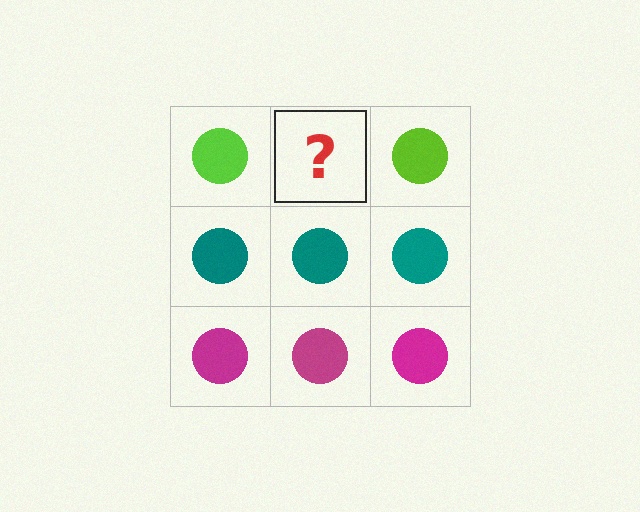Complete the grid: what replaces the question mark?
The question mark should be replaced with a lime circle.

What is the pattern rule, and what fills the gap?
The rule is that each row has a consistent color. The gap should be filled with a lime circle.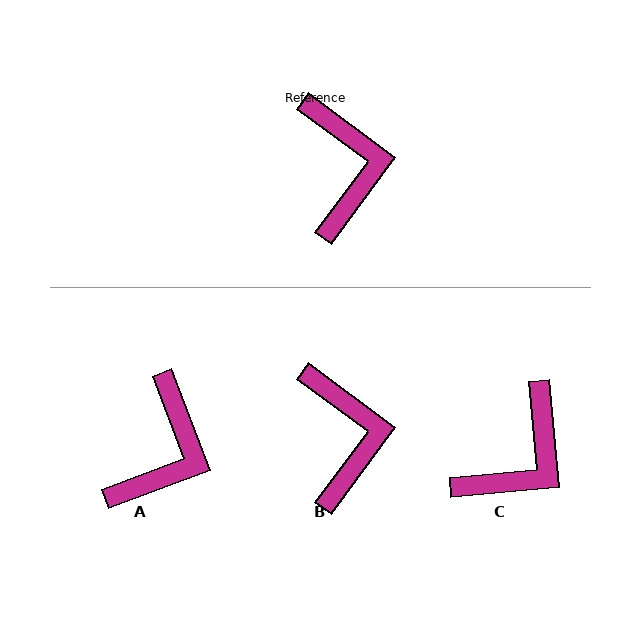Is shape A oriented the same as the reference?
No, it is off by about 33 degrees.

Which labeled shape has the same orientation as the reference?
B.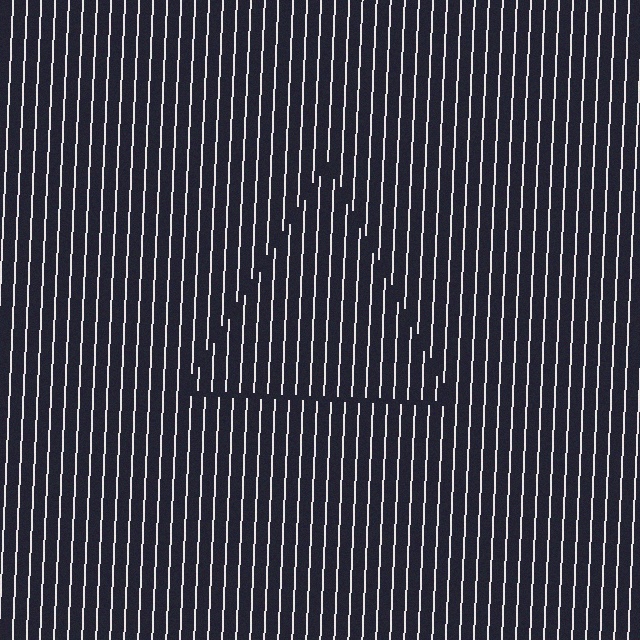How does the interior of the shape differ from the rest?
The interior of the shape contains the same grating, shifted by half a period — the contour is defined by the phase discontinuity where line-ends from the inner and outer gratings abut.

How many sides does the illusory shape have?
3 sides — the line-ends trace a triangle.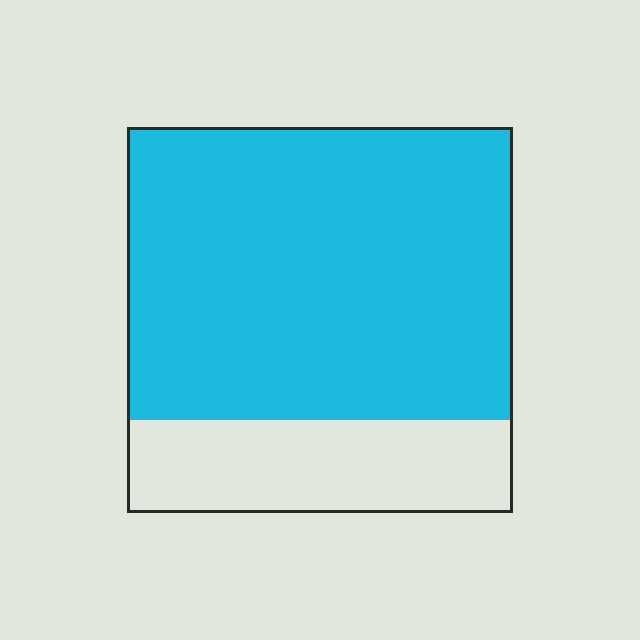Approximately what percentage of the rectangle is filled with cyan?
Approximately 75%.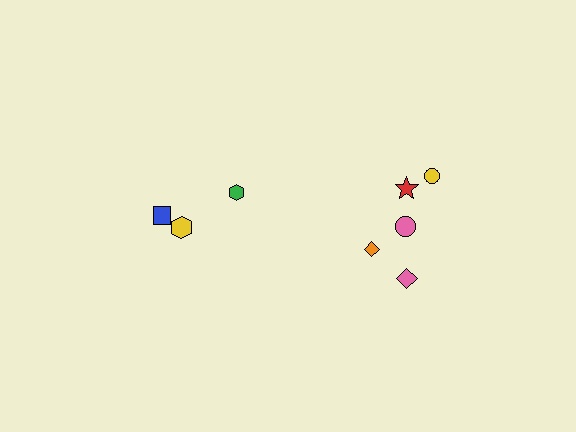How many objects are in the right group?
There are 5 objects.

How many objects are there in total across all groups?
There are 8 objects.